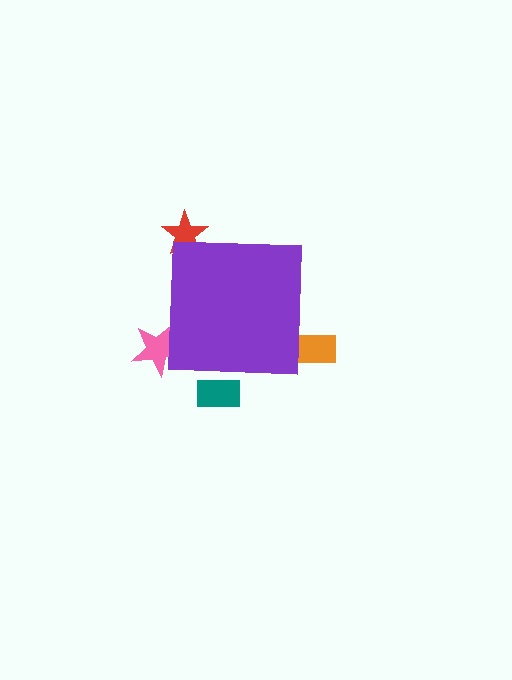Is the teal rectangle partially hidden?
Yes, the teal rectangle is partially hidden behind the purple square.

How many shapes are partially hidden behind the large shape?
4 shapes are partially hidden.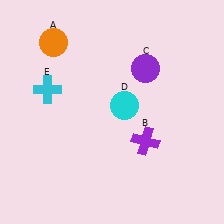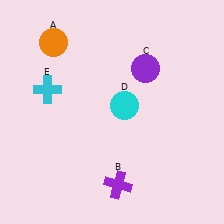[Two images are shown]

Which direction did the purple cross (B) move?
The purple cross (B) moved down.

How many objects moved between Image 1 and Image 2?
1 object moved between the two images.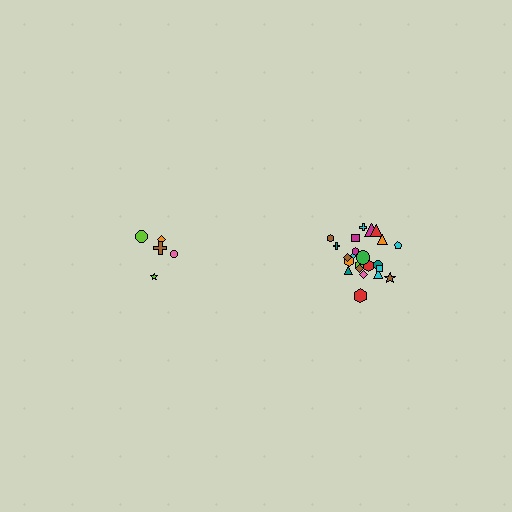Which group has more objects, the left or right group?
The right group.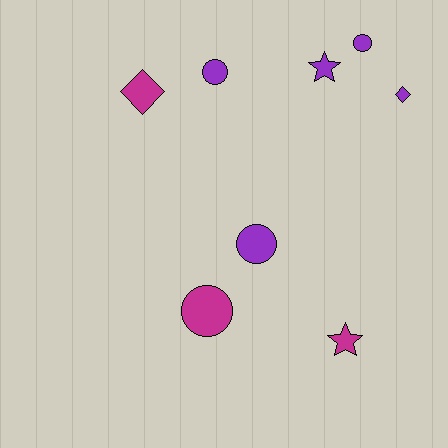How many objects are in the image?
There are 8 objects.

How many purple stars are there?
There is 1 purple star.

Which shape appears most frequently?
Circle, with 4 objects.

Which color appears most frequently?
Purple, with 5 objects.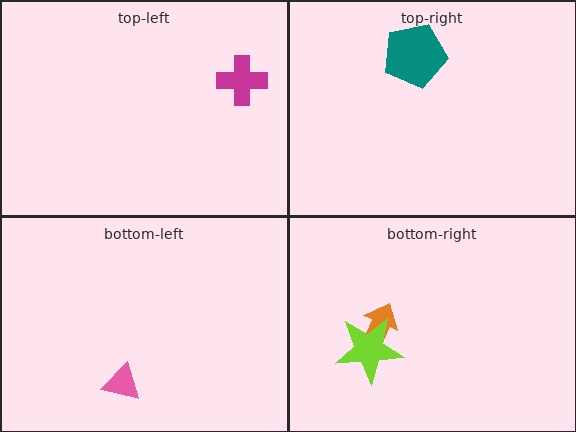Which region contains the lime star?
The bottom-right region.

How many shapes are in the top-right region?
1.